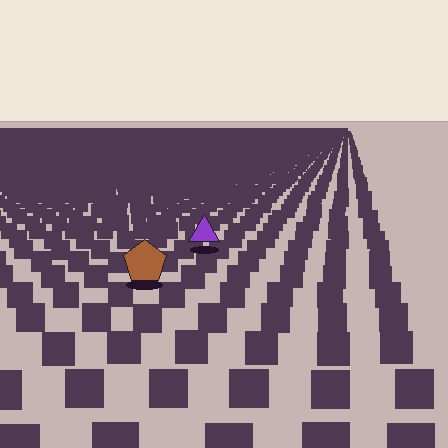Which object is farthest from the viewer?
The purple triangle is farthest from the viewer. It appears smaller and the ground texture around it is denser.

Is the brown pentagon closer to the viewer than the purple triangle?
Yes. The brown pentagon is closer — you can tell from the texture gradient: the ground texture is coarser near it.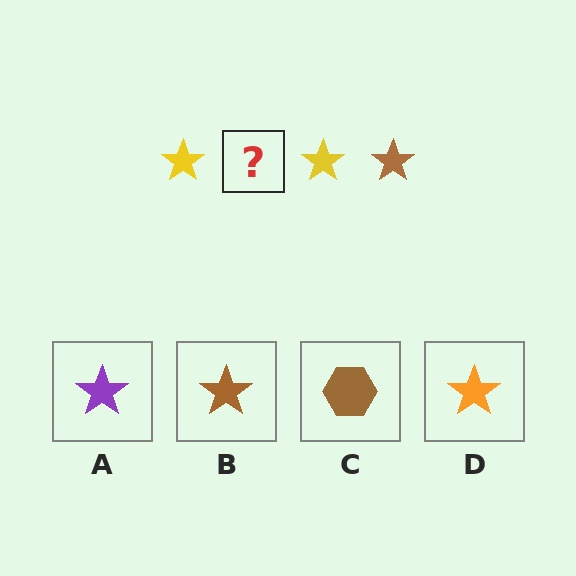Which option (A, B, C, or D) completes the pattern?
B.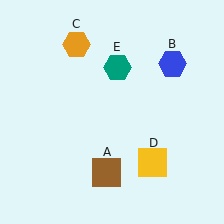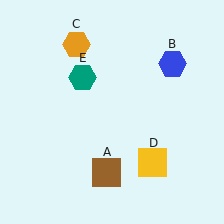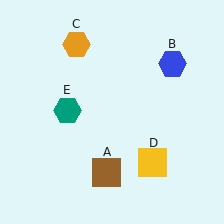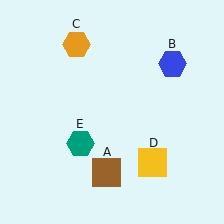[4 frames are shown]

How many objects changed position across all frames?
1 object changed position: teal hexagon (object E).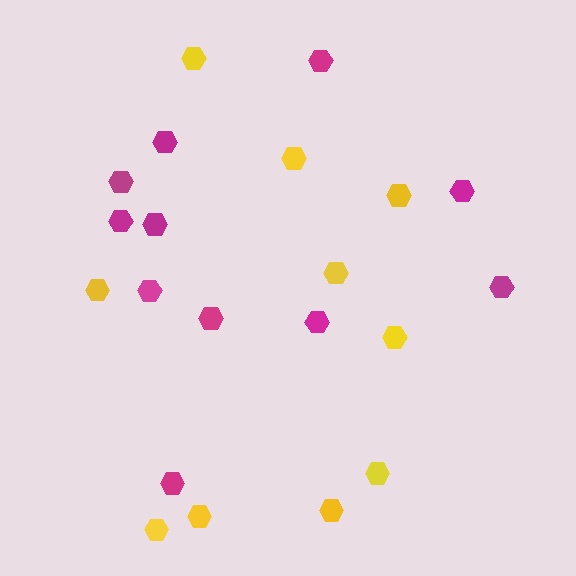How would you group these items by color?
There are 2 groups: one group of magenta hexagons (11) and one group of yellow hexagons (10).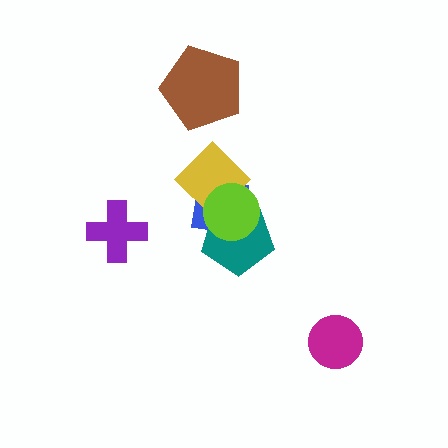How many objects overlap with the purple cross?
0 objects overlap with the purple cross.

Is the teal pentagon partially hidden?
Yes, it is partially covered by another shape.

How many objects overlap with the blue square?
3 objects overlap with the blue square.